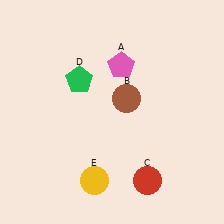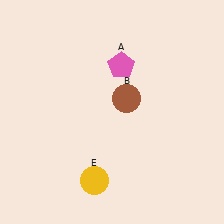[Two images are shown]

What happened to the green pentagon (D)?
The green pentagon (D) was removed in Image 2. It was in the top-left area of Image 1.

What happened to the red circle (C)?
The red circle (C) was removed in Image 2. It was in the bottom-right area of Image 1.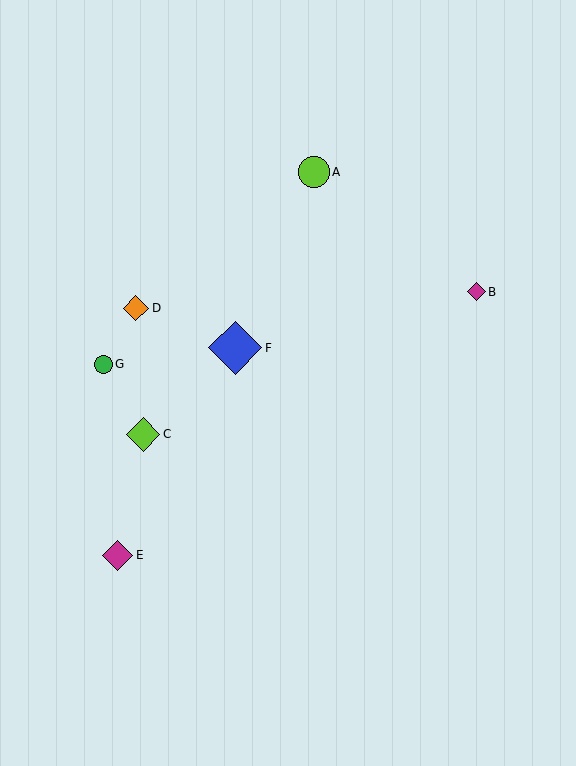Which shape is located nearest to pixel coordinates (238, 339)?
The blue diamond (labeled F) at (235, 348) is nearest to that location.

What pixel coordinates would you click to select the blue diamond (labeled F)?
Click at (235, 348) to select the blue diamond F.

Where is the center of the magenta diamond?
The center of the magenta diamond is at (118, 555).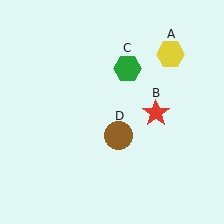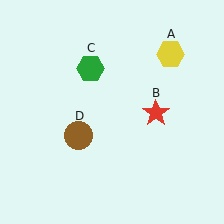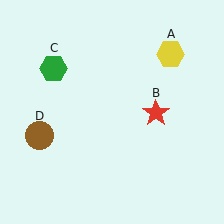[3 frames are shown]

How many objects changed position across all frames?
2 objects changed position: green hexagon (object C), brown circle (object D).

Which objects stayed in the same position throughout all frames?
Yellow hexagon (object A) and red star (object B) remained stationary.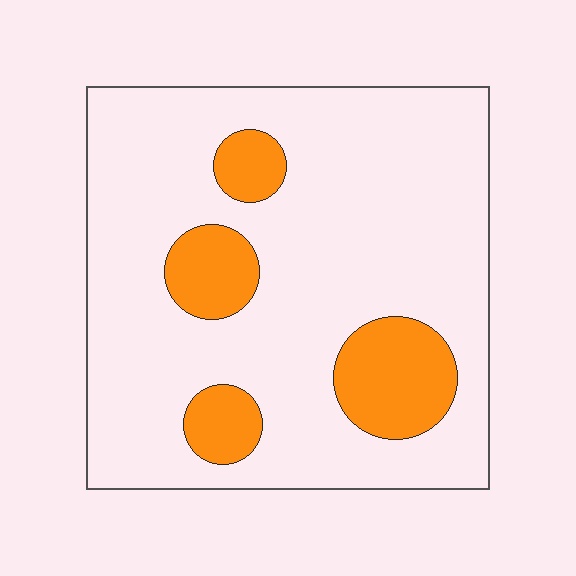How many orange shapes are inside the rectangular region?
4.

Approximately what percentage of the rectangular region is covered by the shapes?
Approximately 20%.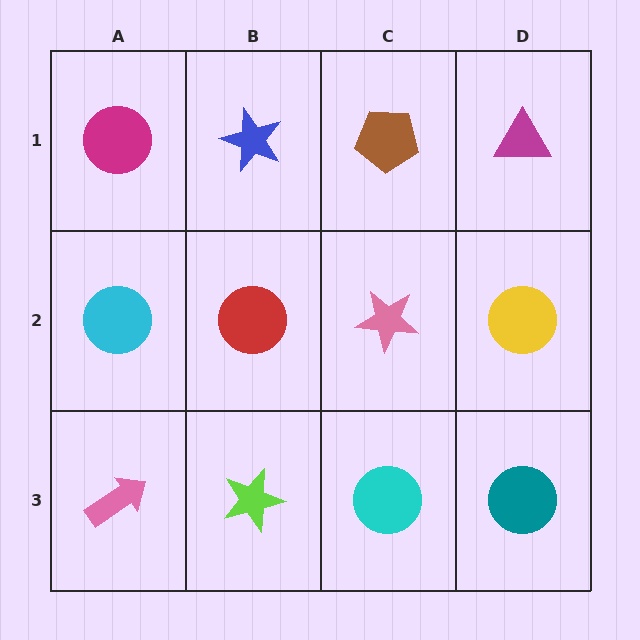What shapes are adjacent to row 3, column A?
A cyan circle (row 2, column A), a lime star (row 3, column B).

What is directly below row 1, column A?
A cyan circle.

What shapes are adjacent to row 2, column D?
A magenta triangle (row 1, column D), a teal circle (row 3, column D), a pink star (row 2, column C).